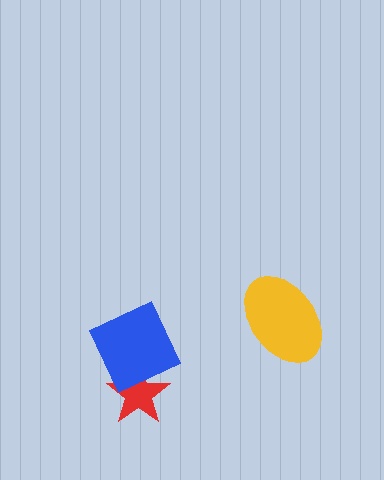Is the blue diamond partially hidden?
No, no other shape covers it.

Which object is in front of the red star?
The blue diamond is in front of the red star.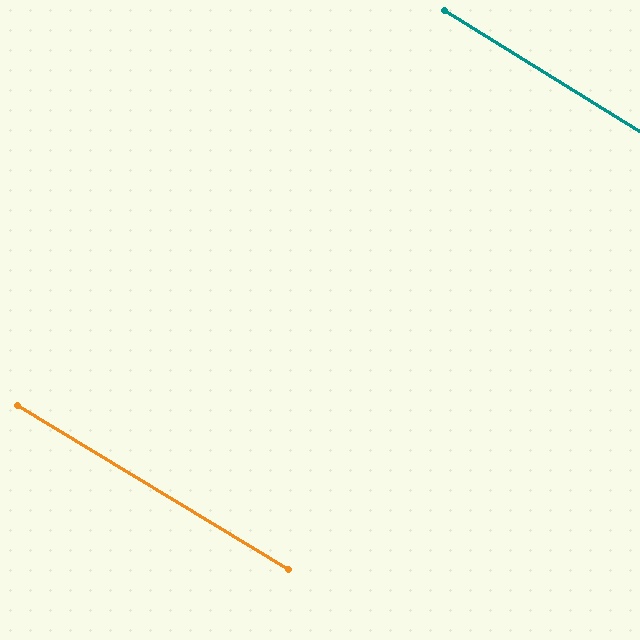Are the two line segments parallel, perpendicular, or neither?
Parallel — their directions differ by only 0.5°.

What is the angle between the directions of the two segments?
Approximately 1 degree.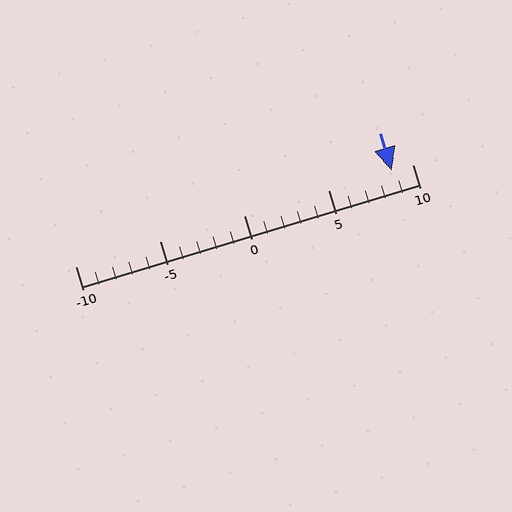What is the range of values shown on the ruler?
The ruler shows values from -10 to 10.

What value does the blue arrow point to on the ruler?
The blue arrow points to approximately 9.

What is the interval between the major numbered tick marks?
The major tick marks are spaced 5 units apart.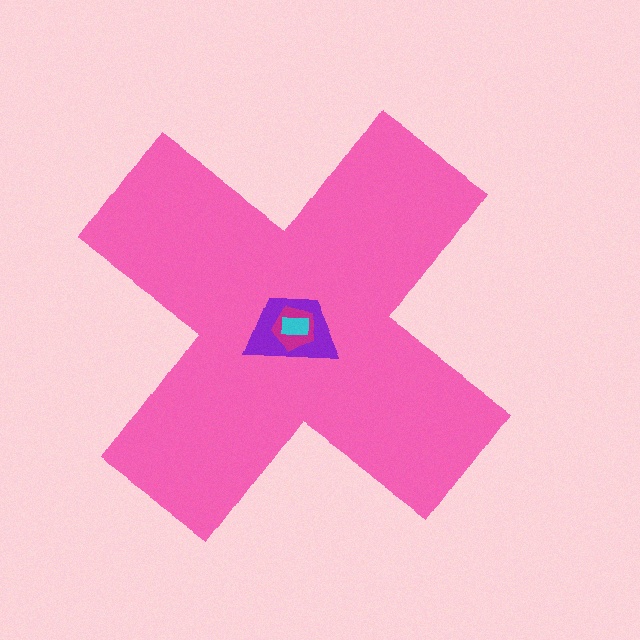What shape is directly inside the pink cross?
The purple trapezoid.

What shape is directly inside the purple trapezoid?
The magenta pentagon.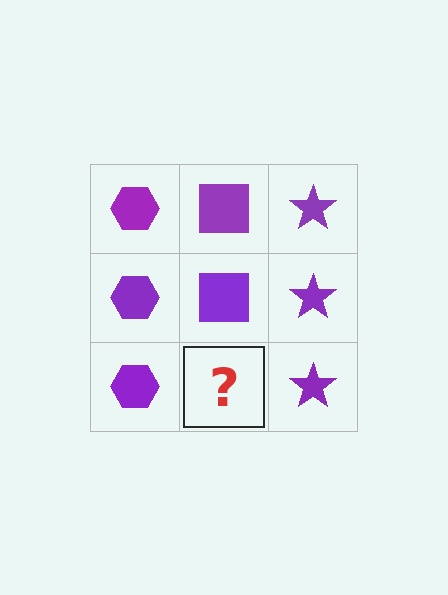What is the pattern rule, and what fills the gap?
The rule is that each column has a consistent shape. The gap should be filled with a purple square.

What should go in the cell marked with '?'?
The missing cell should contain a purple square.